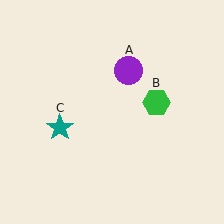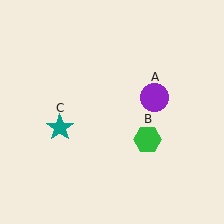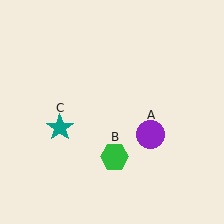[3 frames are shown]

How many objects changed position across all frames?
2 objects changed position: purple circle (object A), green hexagon (object B).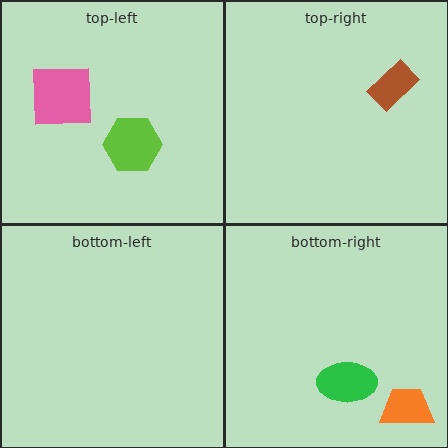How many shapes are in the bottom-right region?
2.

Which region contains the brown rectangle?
The top-right region.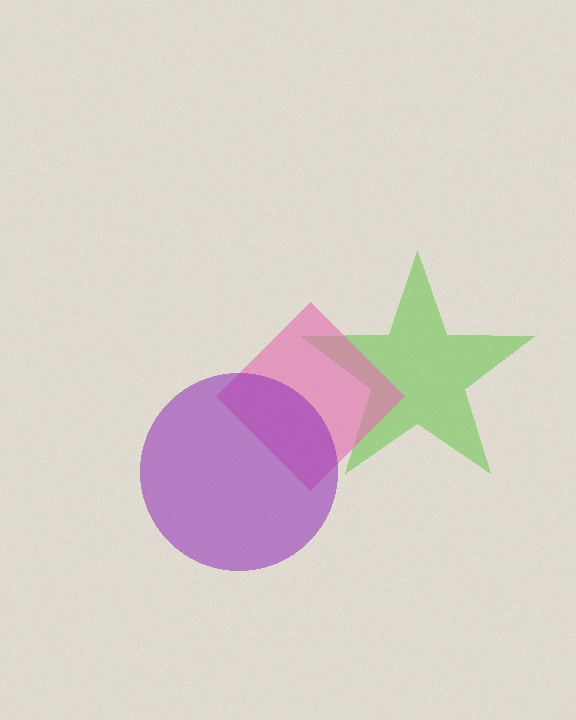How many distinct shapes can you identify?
There are 3 distinct shapes: a lime star, a pink diamond, a purple circle.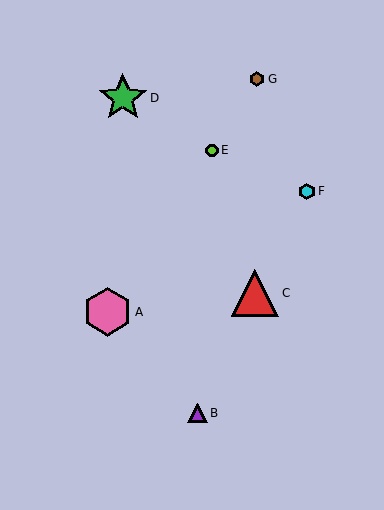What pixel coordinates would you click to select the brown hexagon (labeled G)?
Click at (257, 79) to select the brown hexagon G.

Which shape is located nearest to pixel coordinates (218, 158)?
The lime circle (labeled E) at (212, 150) is nearest to that location.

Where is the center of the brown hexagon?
The center of the brown hexagon is at (257, 79).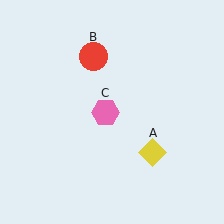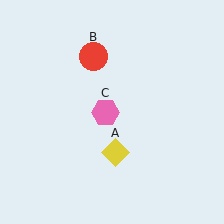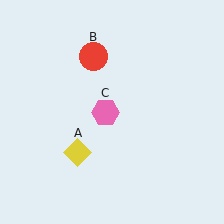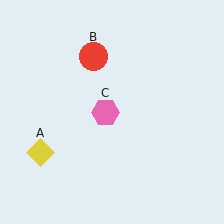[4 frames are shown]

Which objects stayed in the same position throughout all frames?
Red circle (object B) and pink hexagon (object C) remained stationary.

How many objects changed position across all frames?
1 object changed position: yellow diamond (object A).